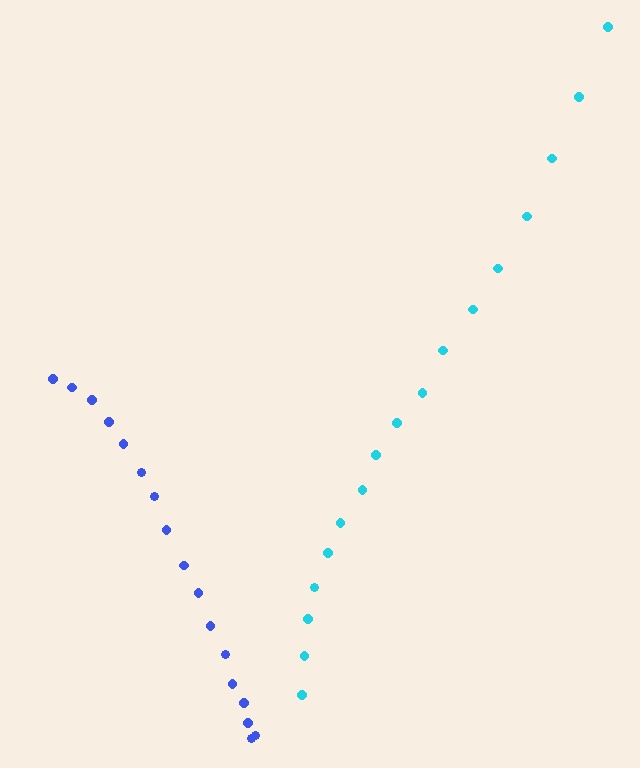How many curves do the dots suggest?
There are 2 distinct paths.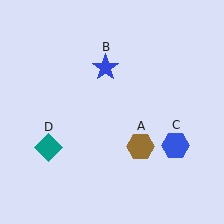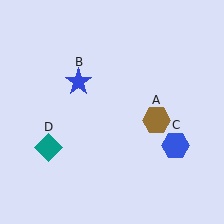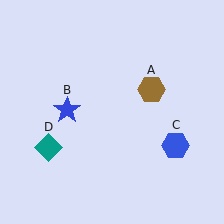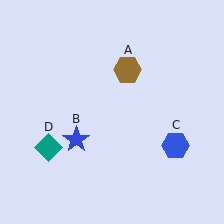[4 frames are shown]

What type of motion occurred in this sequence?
The brown hexagon (object A), blue star (object B) rotated counterclockwise around the center of the scene.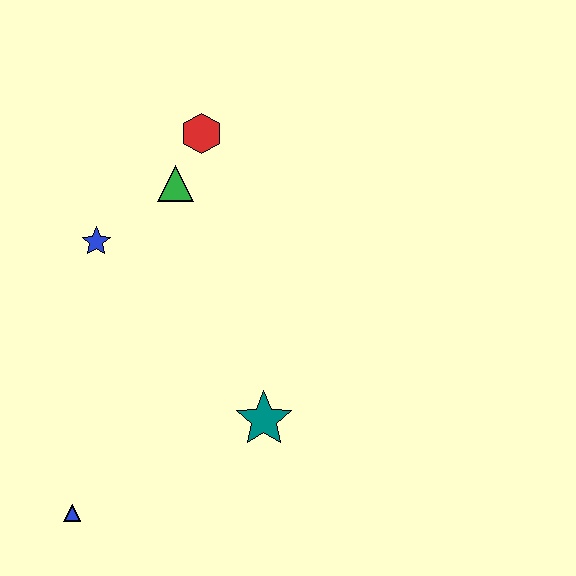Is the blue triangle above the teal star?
No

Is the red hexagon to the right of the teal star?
No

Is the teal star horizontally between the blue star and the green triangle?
No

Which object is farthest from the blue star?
The blue triangle is farthest from the blue star.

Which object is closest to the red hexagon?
The green triangle is closest to the red hexagon.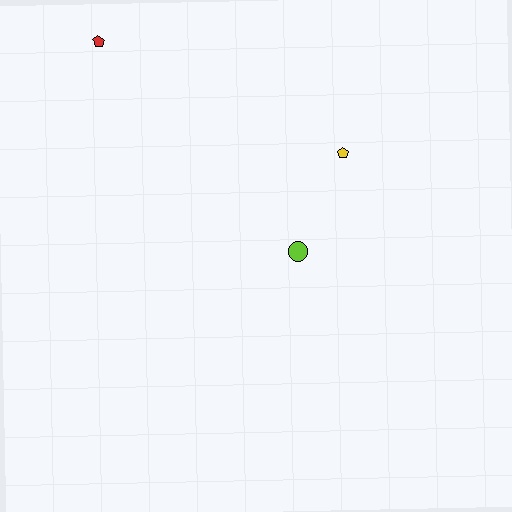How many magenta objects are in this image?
There are no magenta objects.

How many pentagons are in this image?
There are 2 pentagons.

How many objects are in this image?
There are 3 objects.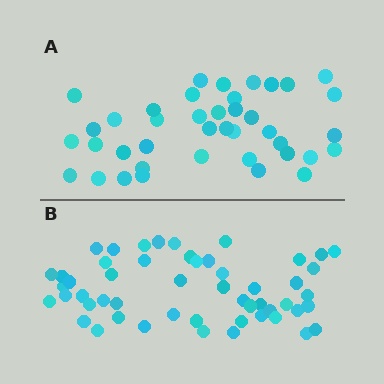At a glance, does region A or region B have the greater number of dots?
Region B (the bottom region) has more dots.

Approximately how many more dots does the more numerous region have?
Region B has roughly 12 or so more dots than region A.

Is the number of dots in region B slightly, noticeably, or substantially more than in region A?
Region B has noticeably more, but not dramatically so. The ratio is roughly 1.3 to 1.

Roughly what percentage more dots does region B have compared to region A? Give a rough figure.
About 30% more.